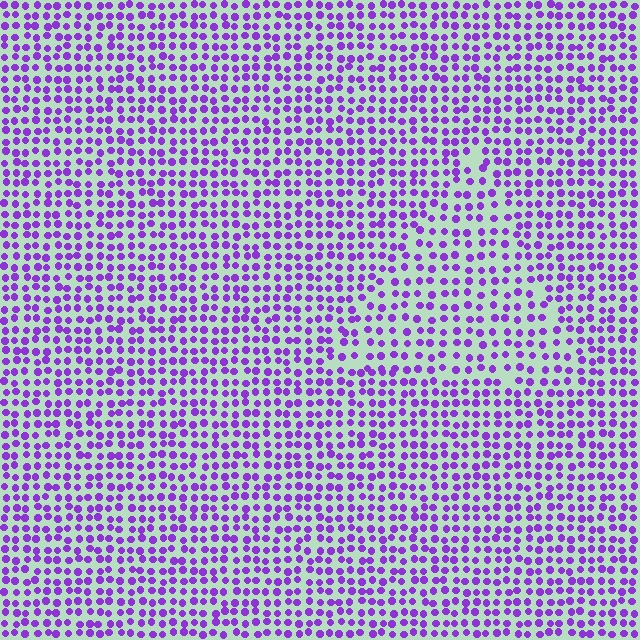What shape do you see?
I see a triangle.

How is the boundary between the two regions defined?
The boundary is defined by a change in element density (approximately 1.4x ratio). All elements are the same color, size, and shape.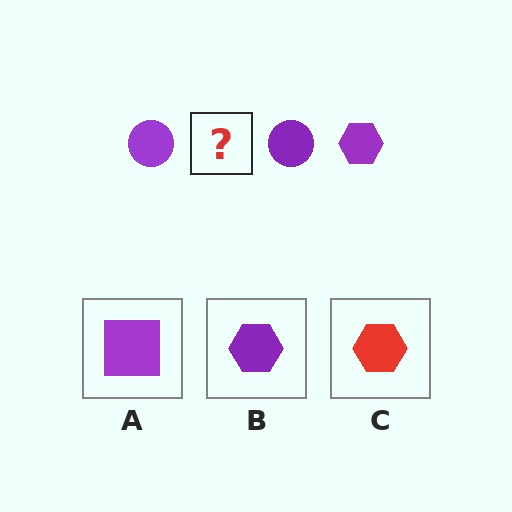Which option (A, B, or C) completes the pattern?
B.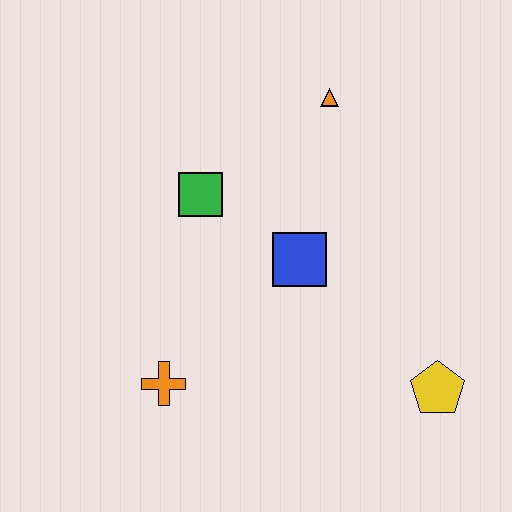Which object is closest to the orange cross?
The blue square is closest to the orange cross.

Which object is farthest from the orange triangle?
The orange cross is farthest from the orange triangle.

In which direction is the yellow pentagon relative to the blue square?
The yellow pentagon is to the right of the blue square.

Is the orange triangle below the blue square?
No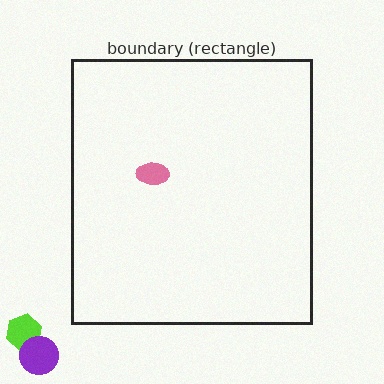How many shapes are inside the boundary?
1 inside, 2 outside.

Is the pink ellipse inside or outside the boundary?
Inside.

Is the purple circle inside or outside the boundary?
Outside.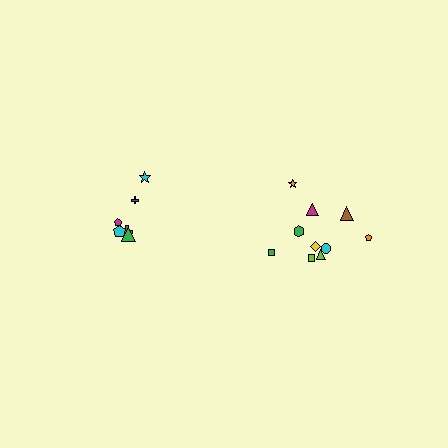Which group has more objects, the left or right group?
The right group.